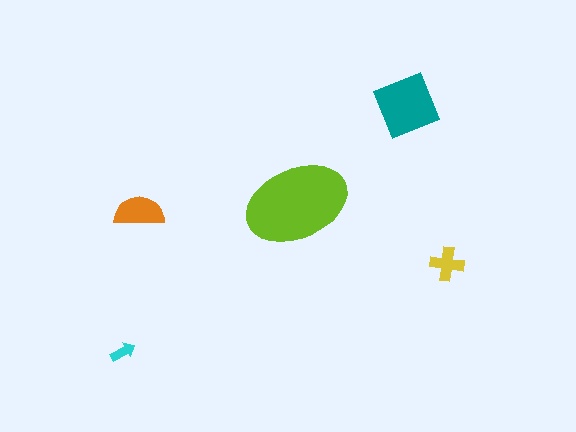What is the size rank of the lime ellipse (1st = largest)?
1st.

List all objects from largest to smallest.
The lime ellipse, the teal square, the orange semicircle, the yellow cross, the cyan arrow.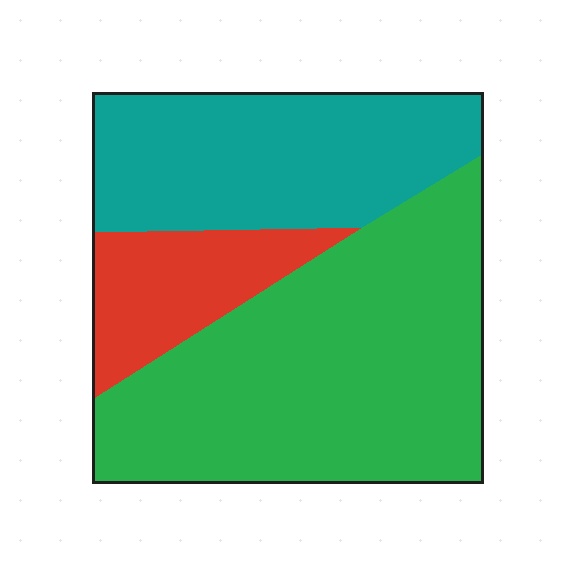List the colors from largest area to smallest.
From largest to smallest: green, teal, red.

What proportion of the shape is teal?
Teal takes up about one third (1/3) of the shape.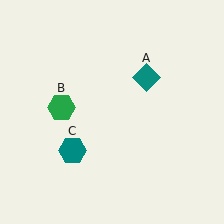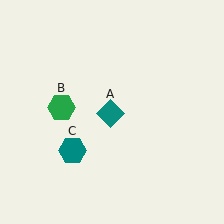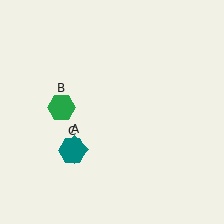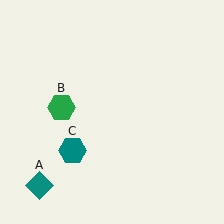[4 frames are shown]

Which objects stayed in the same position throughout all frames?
Green hexagon (object B) and teal hexagon (object C) remained stationary.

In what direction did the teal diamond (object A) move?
The teal diamond (object A) moved down and to the left.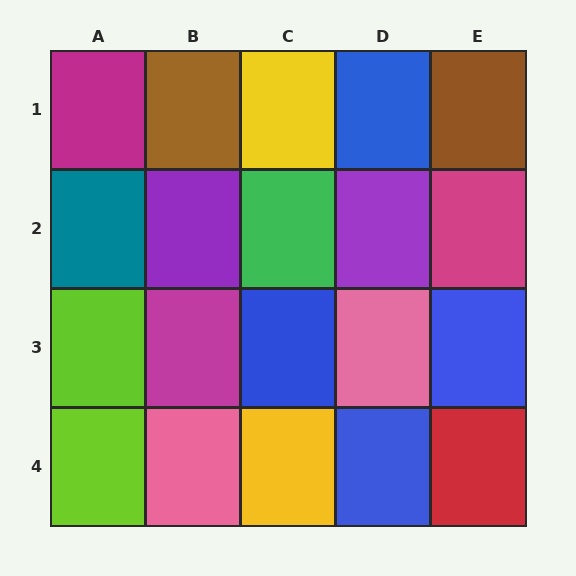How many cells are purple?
2 cells are purple.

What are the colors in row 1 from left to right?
Magenta, brown, yellow, blue, brown.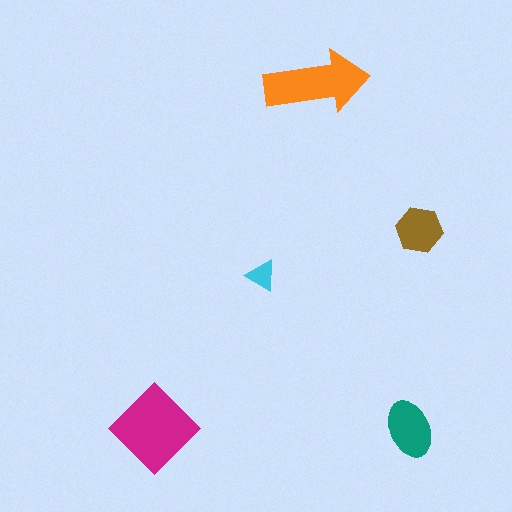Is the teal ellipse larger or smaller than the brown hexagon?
Larger.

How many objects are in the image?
There are 5 objects in the image.